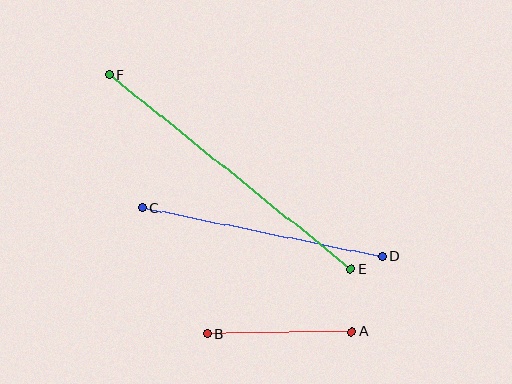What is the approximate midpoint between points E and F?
The midpoint is at approximately (230, 172) pixels.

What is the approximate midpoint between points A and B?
The midpoint is at approximately (280, 333) pixels.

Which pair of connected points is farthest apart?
Points E and F are farthest apart.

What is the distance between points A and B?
The distance is approximately 144 pixels.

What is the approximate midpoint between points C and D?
The midpoint is at approximately (262, 232) pixels.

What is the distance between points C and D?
The distance is approximately 245 pixels.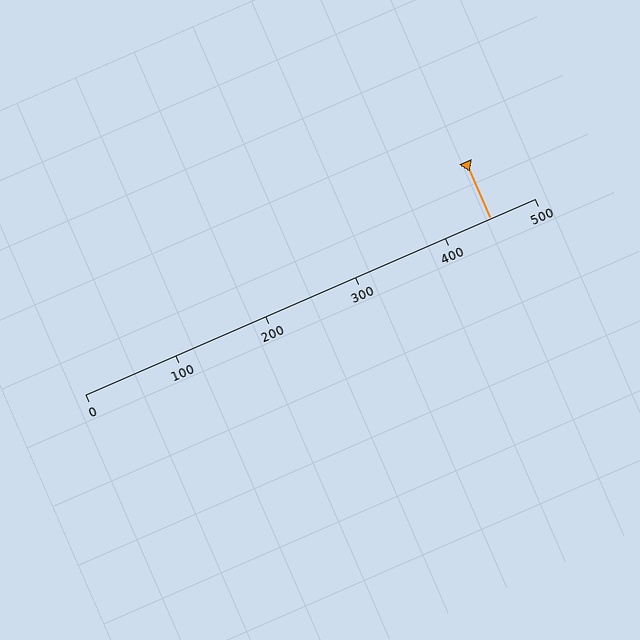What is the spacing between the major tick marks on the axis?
The major ticks are spaced 100 apart.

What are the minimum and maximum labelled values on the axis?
The axis runs from 0 to 500.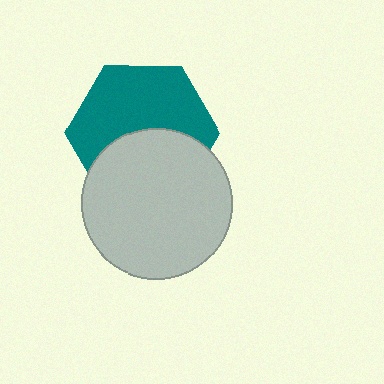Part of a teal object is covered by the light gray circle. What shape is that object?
It is a hexagon.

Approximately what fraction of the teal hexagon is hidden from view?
Roughly 43% of the teal hexagon is hidden behind the light gray circle.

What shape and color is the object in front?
The object in front is a light gray circle.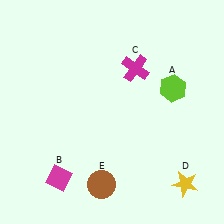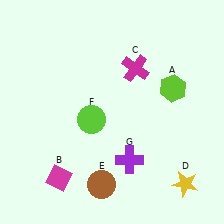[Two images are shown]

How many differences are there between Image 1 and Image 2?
There are 2 differences between the two images.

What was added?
A lime circle (F), a purple cross (G) were added in Image 2.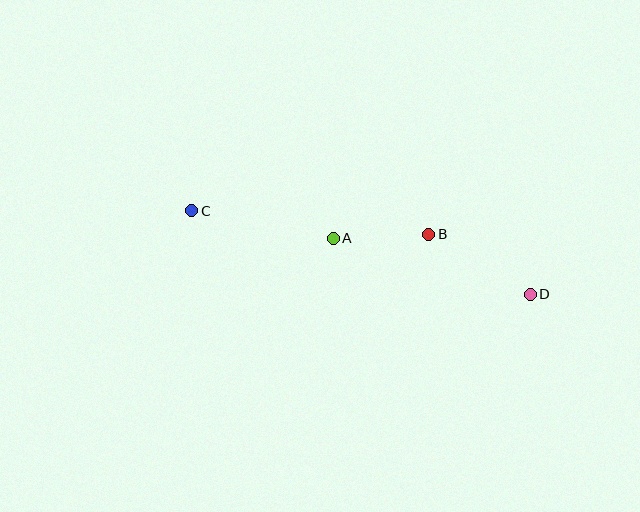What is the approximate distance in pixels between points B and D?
The distance between B and D is approximately 118 pixels.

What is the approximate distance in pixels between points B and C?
The distance between B and C is approximately 238 pixels.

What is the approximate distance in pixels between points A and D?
The distance between A and D is approximately 204 pixels.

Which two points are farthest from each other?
Points C and D are farthest from each other.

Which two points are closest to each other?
Points A and B are closest to each other.